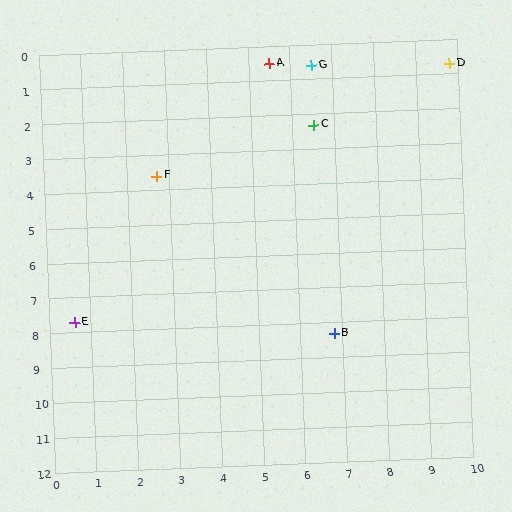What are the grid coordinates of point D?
Point D is at approximately (9.8, 0.7).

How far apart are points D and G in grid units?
Points D and G are about 3.3 grid units apart.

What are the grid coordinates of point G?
Point G is at approximately (6.5, 0.6).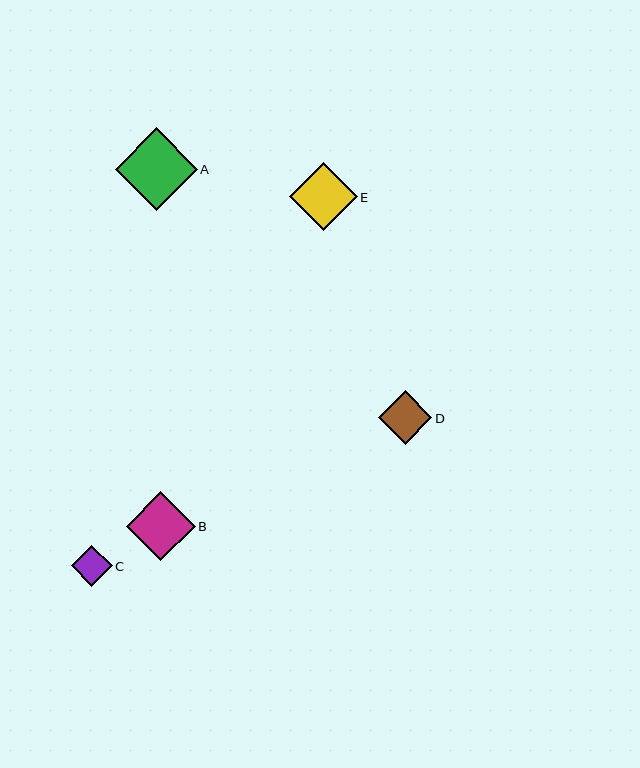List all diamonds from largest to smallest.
From largest to smallest: A, B, E, D, C.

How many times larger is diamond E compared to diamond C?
Diamond E is approximately 1.7 times the size of diamond C.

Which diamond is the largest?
Diamond A is the largest with a size of approximately 82 pixels.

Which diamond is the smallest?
Diamond C is the smallest with a size of approximately 41 pixels.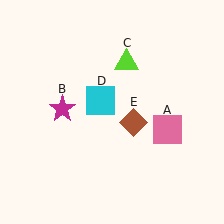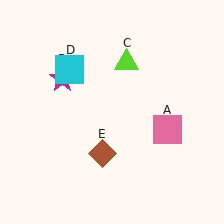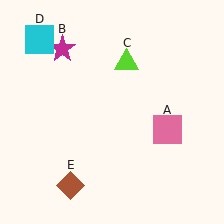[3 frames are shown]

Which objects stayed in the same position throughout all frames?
Pink square (object A) and lime triangle (object C) remained stationary.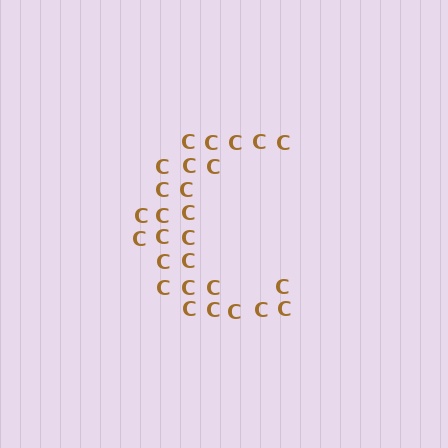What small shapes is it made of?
It is made of small letter C's.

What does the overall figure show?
The overall figure shows the letter C.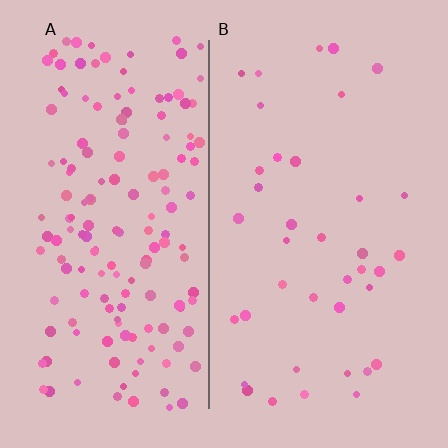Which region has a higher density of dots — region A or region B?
A (the left).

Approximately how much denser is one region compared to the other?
Approximately 4.2× — region A over region B.